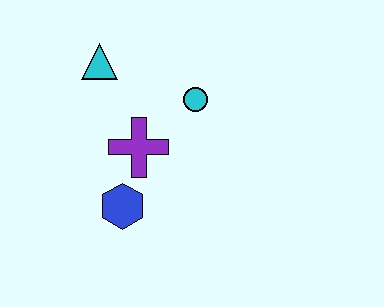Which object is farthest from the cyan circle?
The blue hexagon is farthest from the cyan circle.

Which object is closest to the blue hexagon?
The purple cross is closest to the blue hexagon.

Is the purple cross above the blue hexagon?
Yes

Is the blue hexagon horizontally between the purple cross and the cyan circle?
No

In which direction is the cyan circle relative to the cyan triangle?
The cyan circle is to the right of the cyan triangle.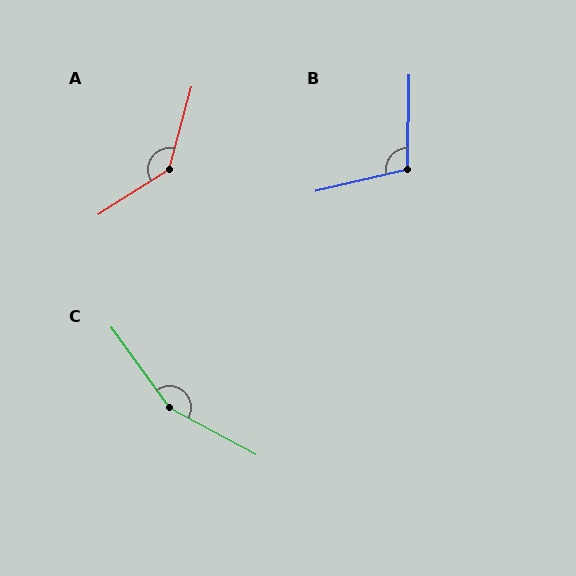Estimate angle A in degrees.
Approximately 138 degrees.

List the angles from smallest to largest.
B (104°), A (138°), C (154°).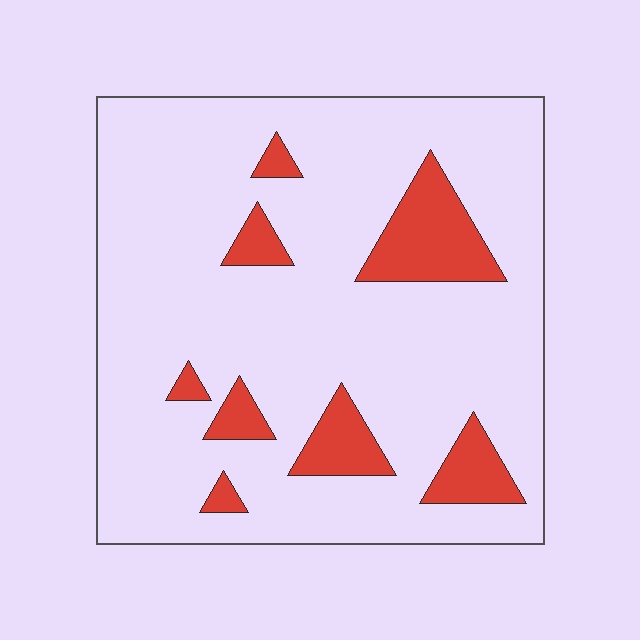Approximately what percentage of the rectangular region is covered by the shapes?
Approximately 15%.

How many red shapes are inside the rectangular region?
8.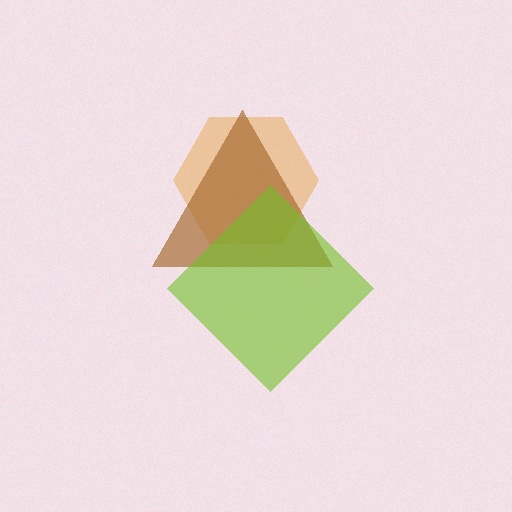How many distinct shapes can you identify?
There are 3 distinct shapes: an orange hexagon, a brown triangle, a lime diamond.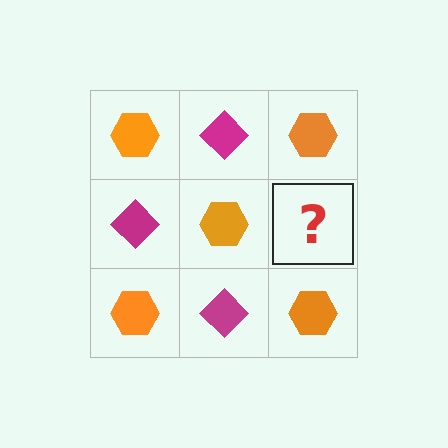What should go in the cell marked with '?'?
The missing cell should contain a magenta diamond.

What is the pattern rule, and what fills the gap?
The rule is that it alternates orange hexagon and magenta diamond in a checkerboard pattern. The gap should be filled with a magenta diamond.